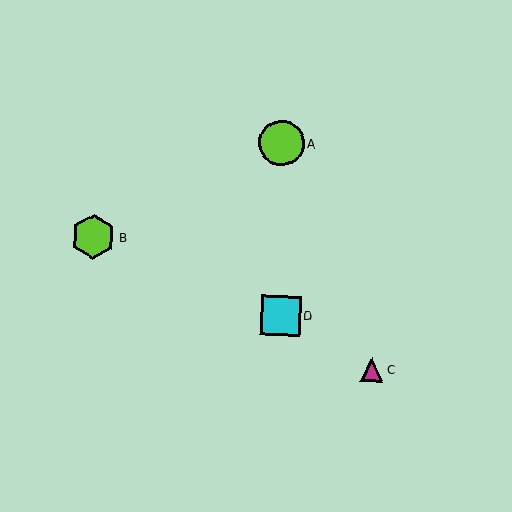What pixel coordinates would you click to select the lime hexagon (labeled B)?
Click at (93, 237) to select the lime hexagon B.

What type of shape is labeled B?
Shape B is a lime hexagon.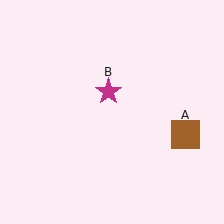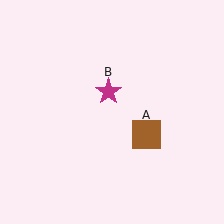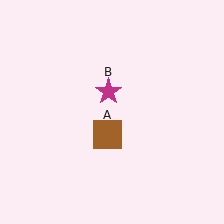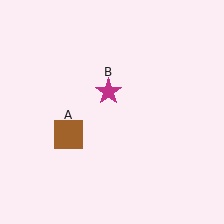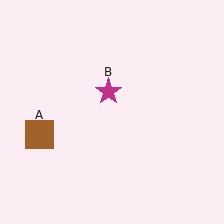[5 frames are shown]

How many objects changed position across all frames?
1 object changed position: brown square (object A).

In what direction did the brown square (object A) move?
The brown square (object A) moved left.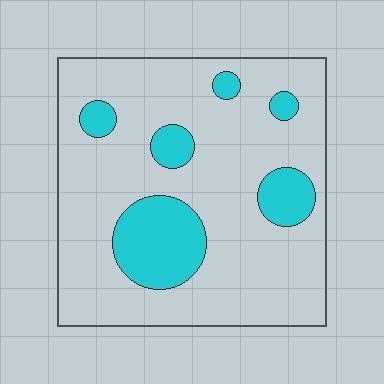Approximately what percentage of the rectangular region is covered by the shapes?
Approximately 20%.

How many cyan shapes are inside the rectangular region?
6.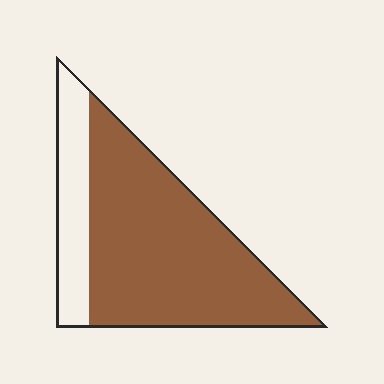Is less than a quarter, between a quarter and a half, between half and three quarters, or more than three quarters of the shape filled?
More than three quarters.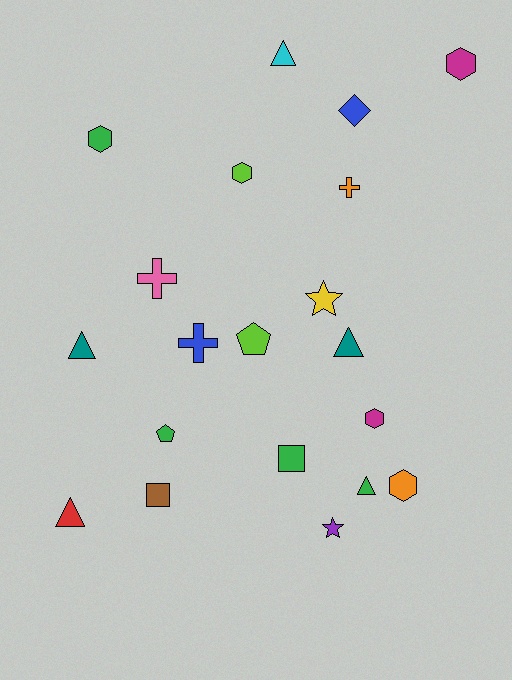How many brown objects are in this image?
There is 1 brown object.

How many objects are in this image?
There are 20 objects.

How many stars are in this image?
There are 2 stars.